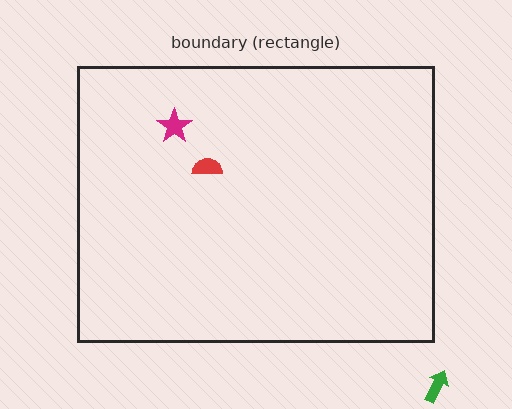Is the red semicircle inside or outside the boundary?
Inside.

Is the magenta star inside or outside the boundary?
Inside.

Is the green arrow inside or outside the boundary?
Outside.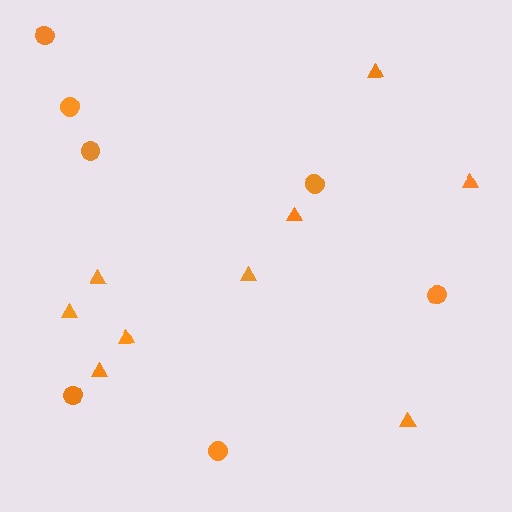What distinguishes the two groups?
There are 2 groups: one group of circles (7) and one group of triangles (9).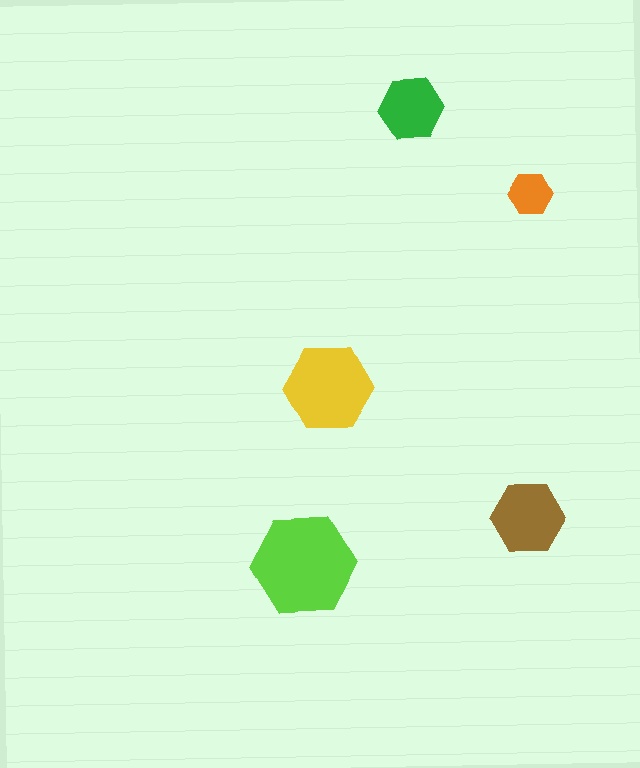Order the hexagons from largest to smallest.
the lime one, the yellow one, the brown one, the green one, the orange one.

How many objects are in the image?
There are 5 objects in the image.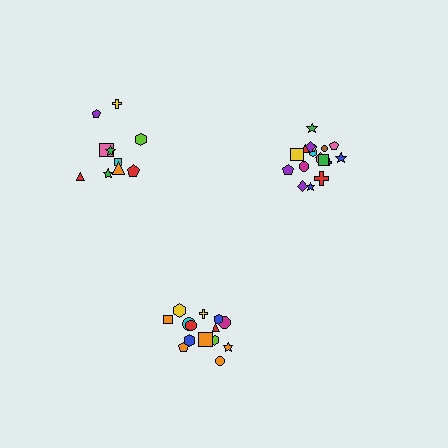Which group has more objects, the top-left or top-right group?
The top-right group.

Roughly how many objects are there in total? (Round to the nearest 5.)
Roughly 45 objects in total.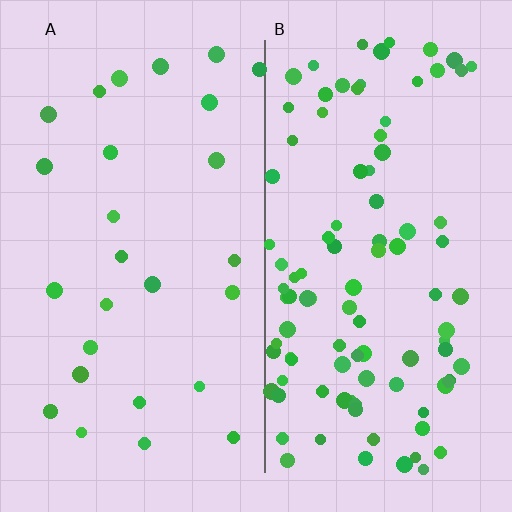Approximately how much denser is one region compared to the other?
Approximately 3.8× — region B over region A.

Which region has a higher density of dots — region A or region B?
B (the right).